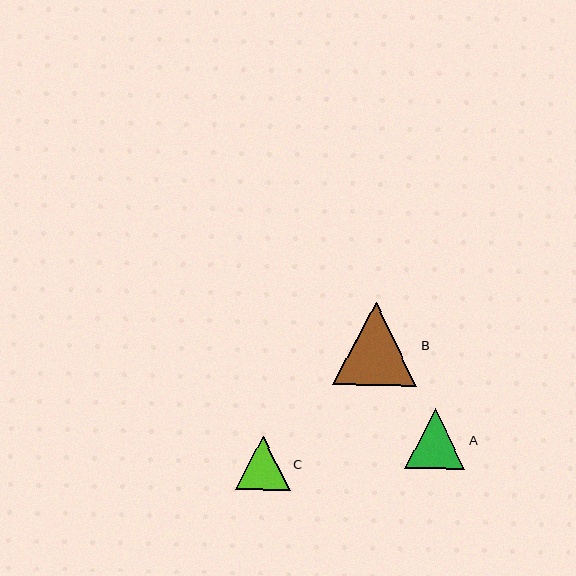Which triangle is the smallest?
Triangle C is the smallest with a size of approximately 54 pixels.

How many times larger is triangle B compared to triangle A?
Triangle B is approximately 1.4 times the size of triangle A.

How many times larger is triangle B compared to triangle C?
Triangle B is approximately 1.5 times the size of triangle C.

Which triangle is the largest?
Triangle B is the largest with a size of approximately 84 pixels.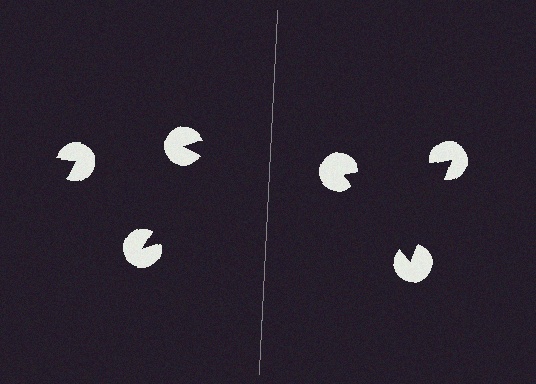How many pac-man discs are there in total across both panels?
6 — 3 on each side.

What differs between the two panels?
The pac-man discs are positioned identically on both sides; only the wedge orientations differ. On the right they align to a triangle; on the left they are misaligned.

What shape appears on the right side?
An illusory triangle.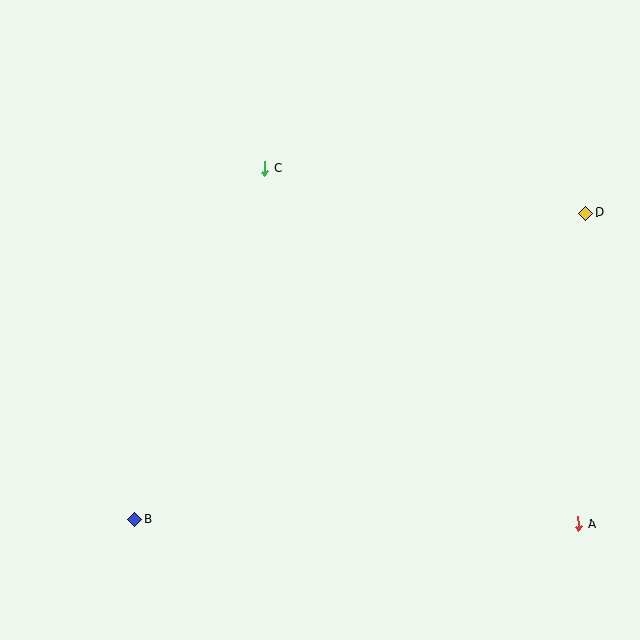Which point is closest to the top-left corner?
Point C is closest to the top-left corner.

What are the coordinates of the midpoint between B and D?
The midpoint between B and D is at (361, 366).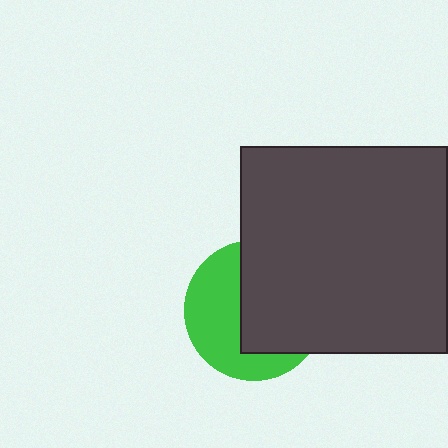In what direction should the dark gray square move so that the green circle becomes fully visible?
The dark gray square should move right. That is the shortest direction to clear the overlap and leave the green circle fully visible.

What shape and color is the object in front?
The object in front is a dark gray square.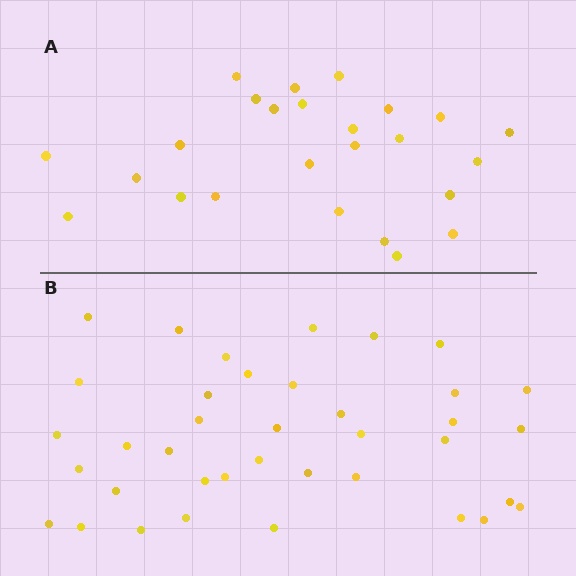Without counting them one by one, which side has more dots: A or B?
Region B (the bottom region) has more dots.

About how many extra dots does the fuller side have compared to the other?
Region B has approximately 15 more dots than region A.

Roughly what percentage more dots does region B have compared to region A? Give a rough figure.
About 50% more.